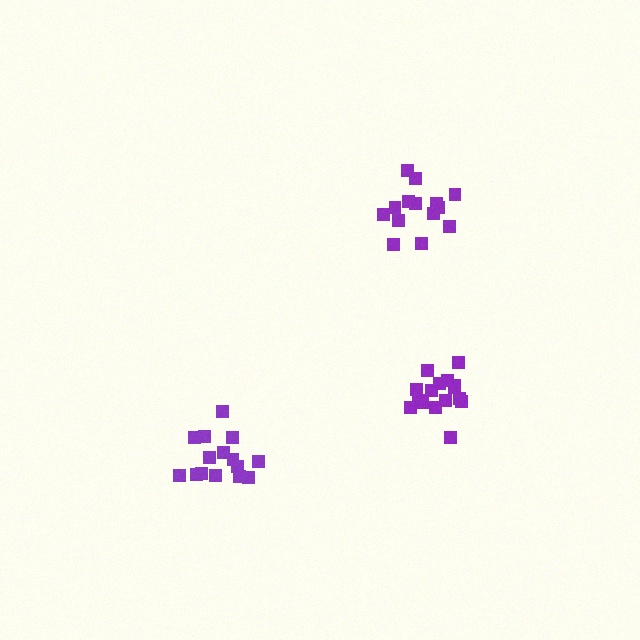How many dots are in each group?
Group 1: 15 dots, Group 2: 16 dots, Group 3: 14 dots (45 total).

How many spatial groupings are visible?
There are 3 spatial groupings.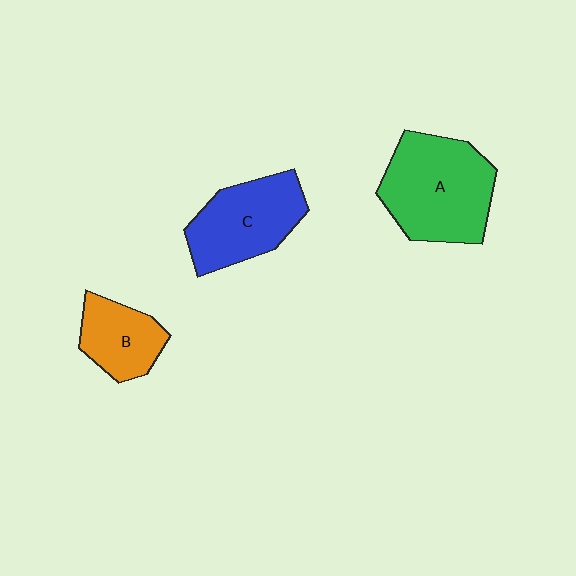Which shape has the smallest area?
Shape B (orange).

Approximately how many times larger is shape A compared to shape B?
Approximately 1.9 times.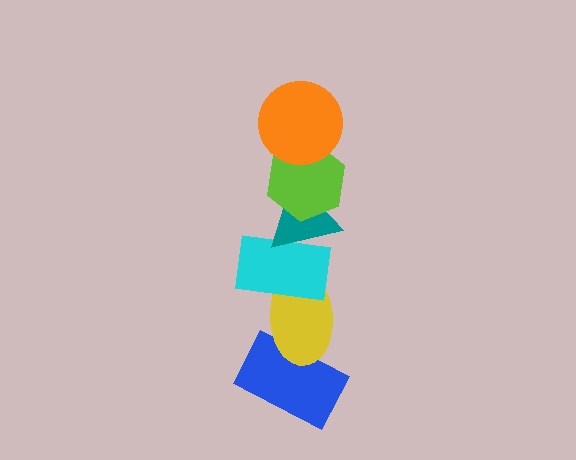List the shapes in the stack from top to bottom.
From top to bottom: the orange circle, the lime hexagon, the teal triangle, the cyan rectangle, the yellow ellipse, the blue rectangle.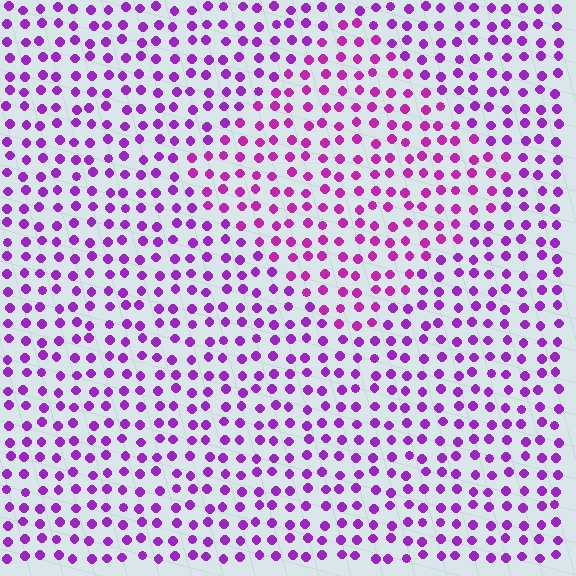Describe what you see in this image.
The image is filled with small purple elements in a uniform arrangement. A diamond-shaped region is visible where the elements are tinted to a slightly different hue, forming a subtle color boundary.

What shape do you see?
I see a diamond.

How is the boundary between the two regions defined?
The boundary is defined purely by a slight shift in hue (about 22 degrees). Spacing, size, and orientation are identical on both sides.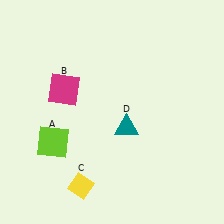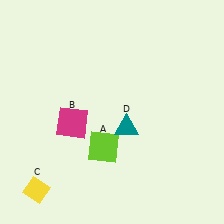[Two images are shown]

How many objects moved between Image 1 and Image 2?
3 objects moved between the two images.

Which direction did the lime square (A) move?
The lime square (A) moved right.